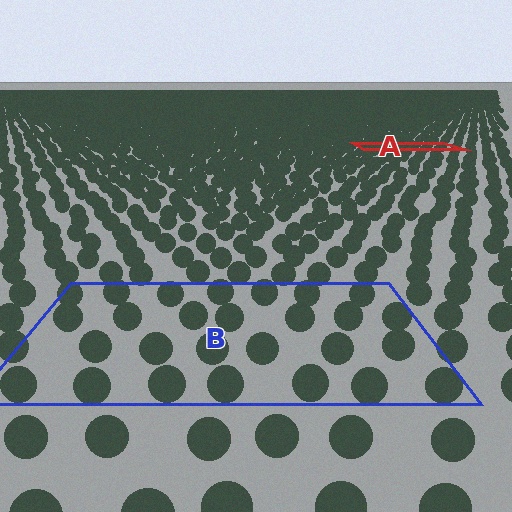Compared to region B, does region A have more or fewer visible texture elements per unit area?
Region A has more texture elements per unit area — they are packed more densely because it is farther away.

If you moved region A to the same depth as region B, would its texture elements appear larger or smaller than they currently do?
They would appear larger. At a closer depth, the same texture elements are projected at a bigger on-screen size.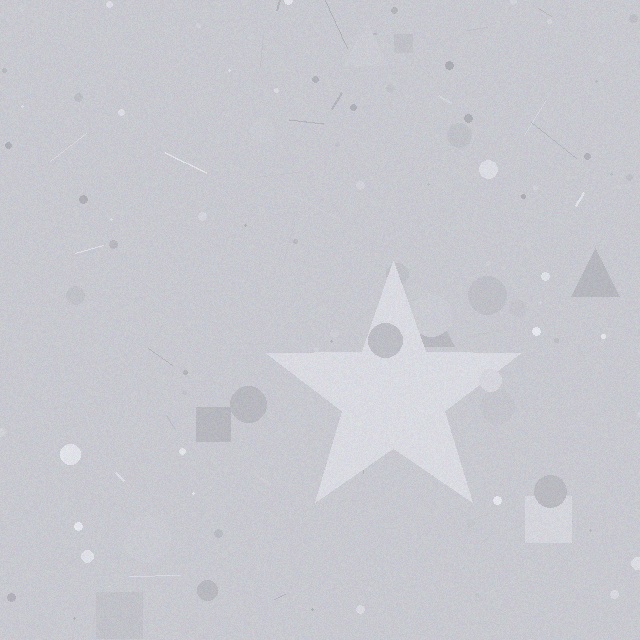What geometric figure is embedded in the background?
A star is embedded in the background.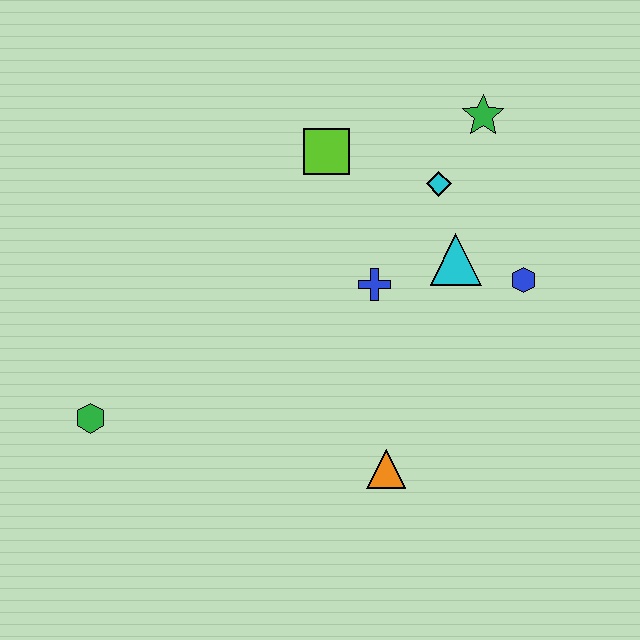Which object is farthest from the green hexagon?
The green star is farthest from the green hexagon.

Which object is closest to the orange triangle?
The blue cross is closest to the orange triangle.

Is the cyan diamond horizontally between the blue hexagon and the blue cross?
Yes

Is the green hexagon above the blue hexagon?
No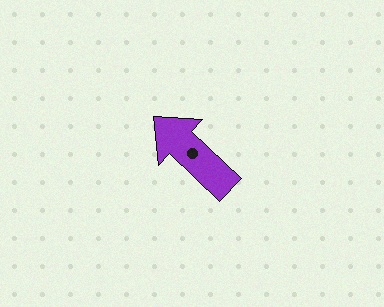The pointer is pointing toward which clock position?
Roughly 10 o'clock.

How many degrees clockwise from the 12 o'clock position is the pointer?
Approximately 314 degrees.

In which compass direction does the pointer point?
Northwest.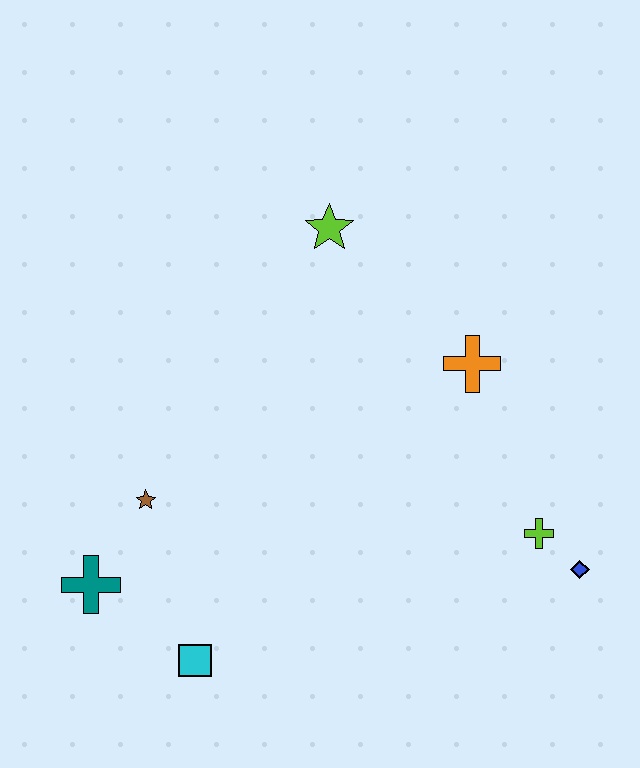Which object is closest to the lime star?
The orange cross is closest to the lime star.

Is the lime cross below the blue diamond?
No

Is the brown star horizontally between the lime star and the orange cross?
No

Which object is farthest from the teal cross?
The blue diamond is farthest from the teal cross.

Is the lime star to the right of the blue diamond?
No